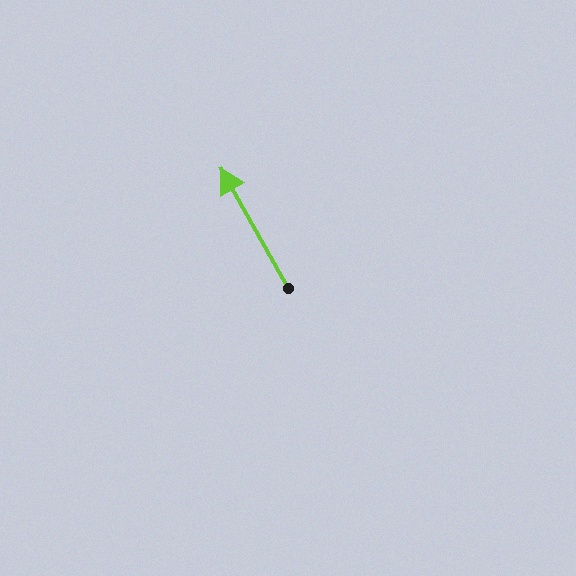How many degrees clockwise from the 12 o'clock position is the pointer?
Approximately 331 degrees.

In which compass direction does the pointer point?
Northwest.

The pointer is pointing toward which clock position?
Roughly 11 o'clock.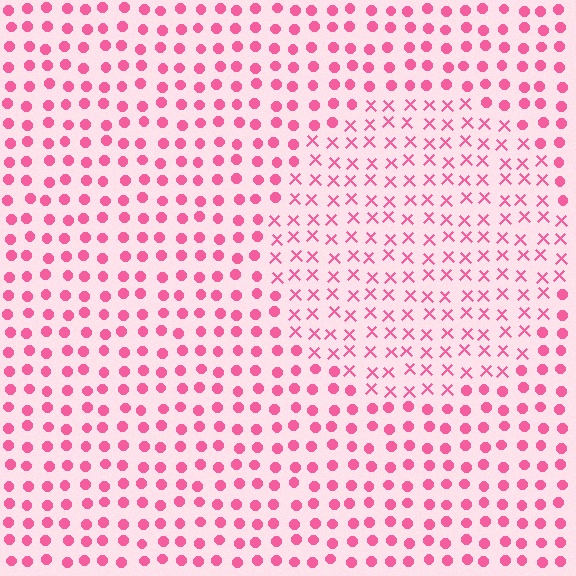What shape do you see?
I see a circle.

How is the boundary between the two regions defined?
The boundary is defined by a change in element shape: X marks inside vs. circles outside. All elements share the same color and spacing.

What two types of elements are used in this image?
The image uses X marks inside the circle region and circles outside it.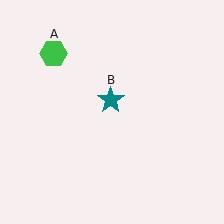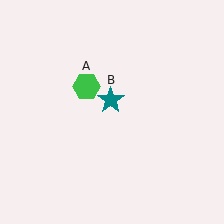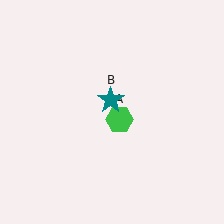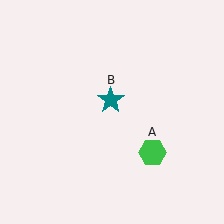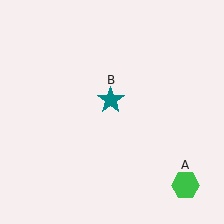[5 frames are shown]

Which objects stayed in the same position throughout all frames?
Teal star (object B) remained stationary.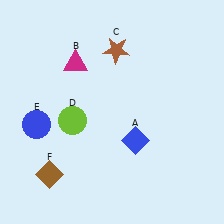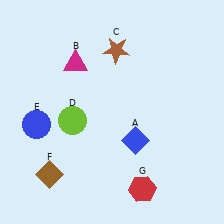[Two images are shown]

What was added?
A red hexagon (G) was added in Image 2.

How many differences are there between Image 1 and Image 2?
There is 1 difference between the two images.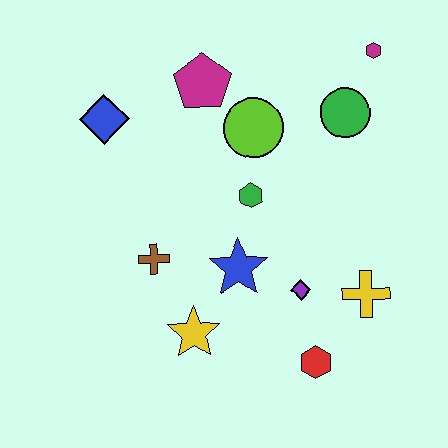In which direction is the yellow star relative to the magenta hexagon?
The yellow star is below the magenta hexagon.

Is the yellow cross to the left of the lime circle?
No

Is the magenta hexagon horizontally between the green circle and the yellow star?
No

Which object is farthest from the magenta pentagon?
The red hexagon is farthest from the magenta pentagon.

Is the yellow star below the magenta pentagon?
Yes